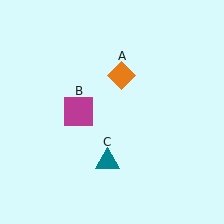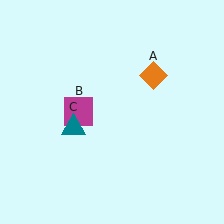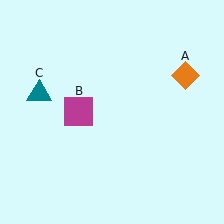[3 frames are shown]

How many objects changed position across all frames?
2 objects changed position: orange diamond (object A), teal triangle (object C).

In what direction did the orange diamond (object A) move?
The orange diamond (object A) moved right.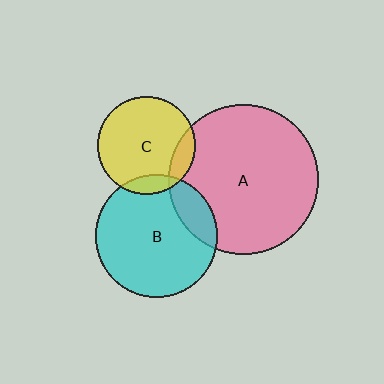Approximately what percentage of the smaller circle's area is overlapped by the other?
Approximately 15%.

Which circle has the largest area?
Circle A (pink).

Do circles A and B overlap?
Yes.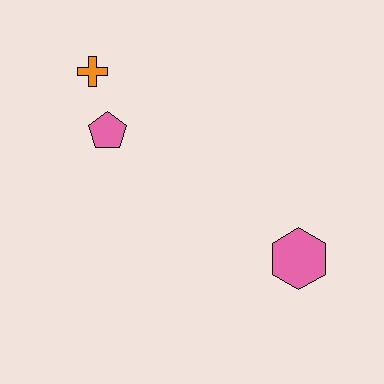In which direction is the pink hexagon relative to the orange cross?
The pink hexagon is to the right of the orange cross.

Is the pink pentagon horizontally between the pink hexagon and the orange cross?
Yes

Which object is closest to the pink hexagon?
The pink pentagon is closest to the pink hexagon.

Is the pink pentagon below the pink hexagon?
No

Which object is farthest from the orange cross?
The pink hexagon is farthest from the orange cross.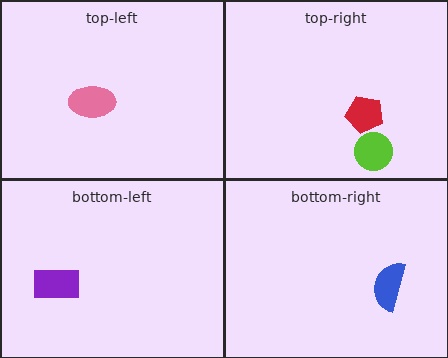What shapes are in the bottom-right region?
The blue semicircle.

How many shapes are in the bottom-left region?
1.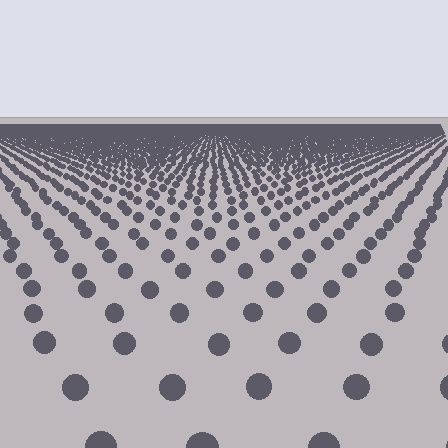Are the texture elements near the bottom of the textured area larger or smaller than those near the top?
Larger. Near the bottom, elements are closer to the viewer and appear at a bigger on-screen size.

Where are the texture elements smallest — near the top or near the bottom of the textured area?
Near the top.